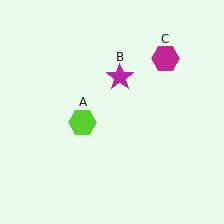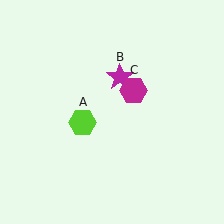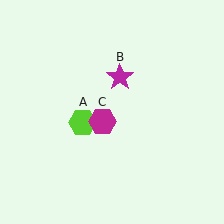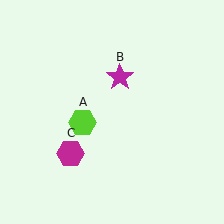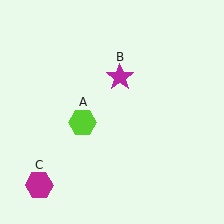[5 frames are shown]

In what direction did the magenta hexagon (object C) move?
The magenta hexagon (object C) moved down and to the left.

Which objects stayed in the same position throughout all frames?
Lime hexagon (object A) and magenta star (object B) remained stationary.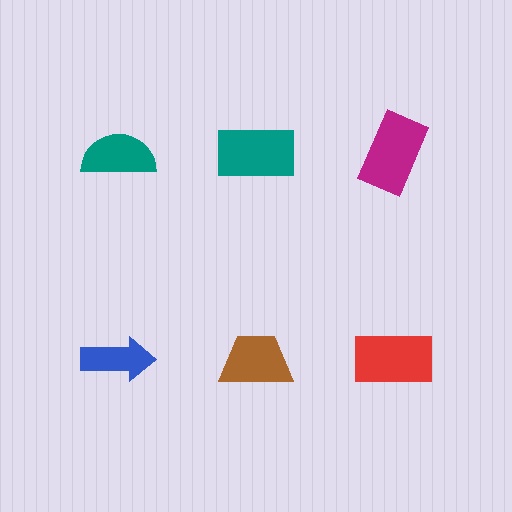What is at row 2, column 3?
A red rectangle.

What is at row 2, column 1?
A blue arrow.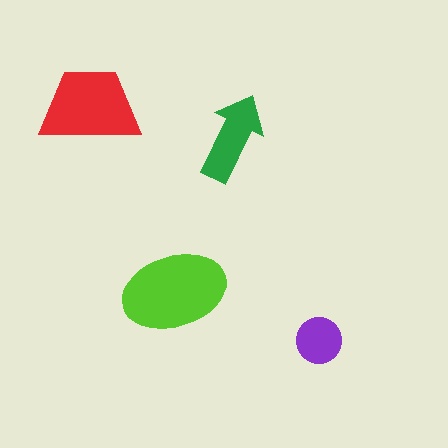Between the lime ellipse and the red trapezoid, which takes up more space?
The lime ellipse.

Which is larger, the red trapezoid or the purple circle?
The red trapezoid.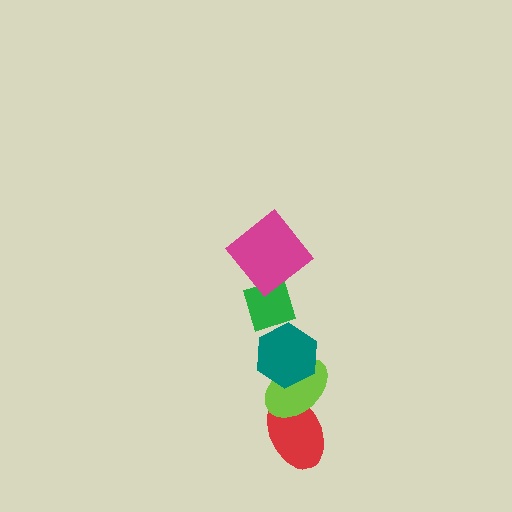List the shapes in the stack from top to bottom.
From top to bottom: the magenta diamond, the green diamond, the teal hexagon, the lime ellipse, the red ellipse.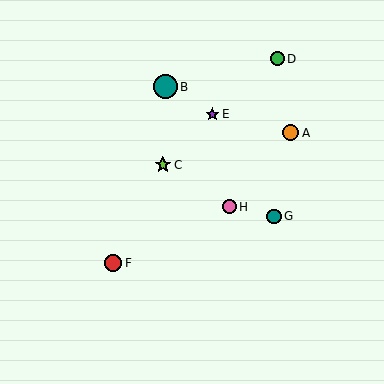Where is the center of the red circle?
The center of the red circle is at (113, 263).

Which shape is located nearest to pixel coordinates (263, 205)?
The teal circle (labeled G) at (274, 216) is nearest to that location.